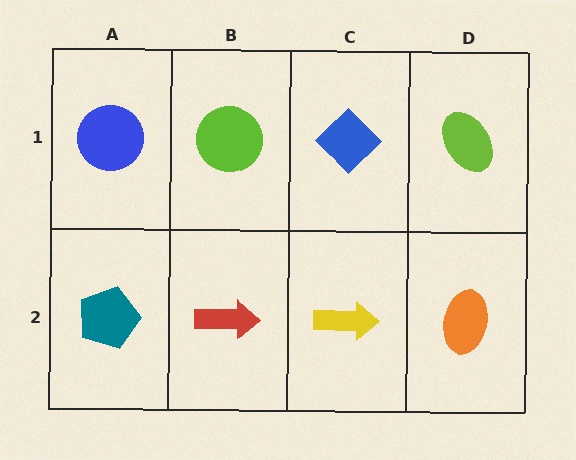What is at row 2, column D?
An orange ellipse.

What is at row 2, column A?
A teal pentagon.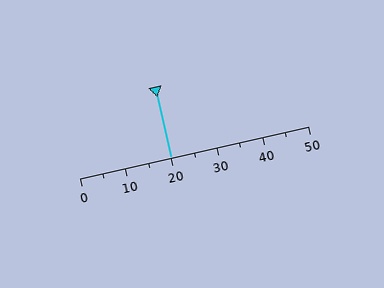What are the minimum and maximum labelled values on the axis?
The axis runs from 0 to 50.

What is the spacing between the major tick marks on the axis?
The major ticks are spaced 10 apart.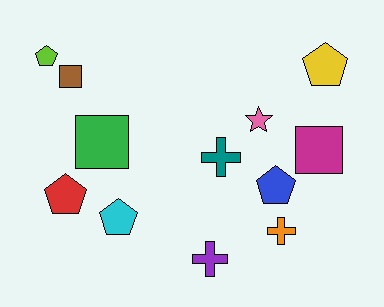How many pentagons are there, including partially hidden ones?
There are 5 pentagons.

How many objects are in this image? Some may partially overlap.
There are 12 objects.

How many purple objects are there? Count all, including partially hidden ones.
There is 1 purple object.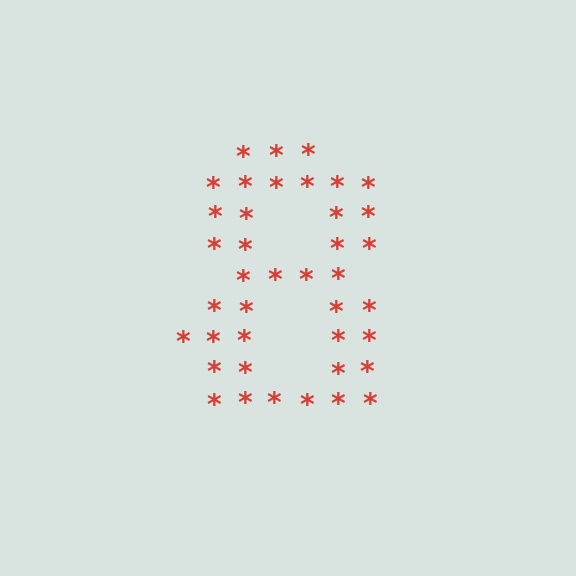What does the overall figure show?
The overall figure shows the digit 8.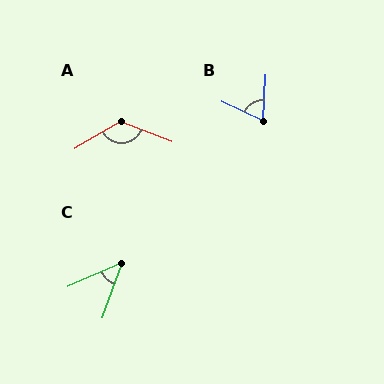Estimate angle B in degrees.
Approximately 68 degrees.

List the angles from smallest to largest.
C (47°), B (68°), A (129°).